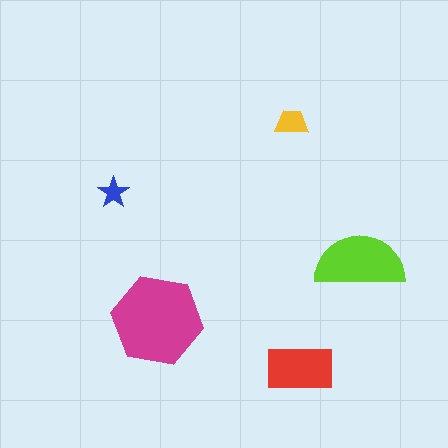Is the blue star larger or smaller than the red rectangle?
Smaller.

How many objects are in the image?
There are 5 objects in the image.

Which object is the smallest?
The blue star.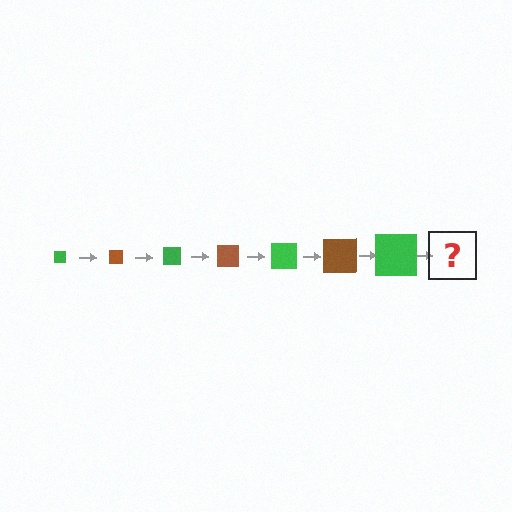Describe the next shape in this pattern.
It should be a brown square, larger than the previous one.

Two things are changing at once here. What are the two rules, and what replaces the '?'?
The two rules are that the square grows larger each step and the color cycles through green and brown. The '?' should be a brown square, larger than the previous one.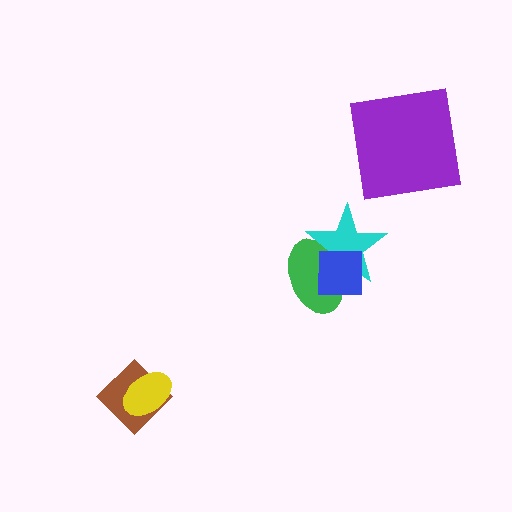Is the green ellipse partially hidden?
Yes, it is partially covered by another shape.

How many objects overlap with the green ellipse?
2 objects overlap with the green ellipse.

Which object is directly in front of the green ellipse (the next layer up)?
The cyan star is directly in front of the green ellipse.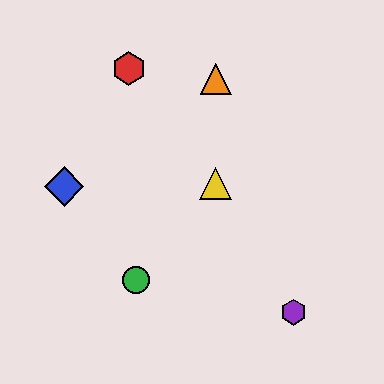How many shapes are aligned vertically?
2 shapes (the yellow triangle, the orange triangle) are aligned vertically.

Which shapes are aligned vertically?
The yellow triangle, the orange triangle are aligned vertically.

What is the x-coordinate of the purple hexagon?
The purple hexagon is at x≈293.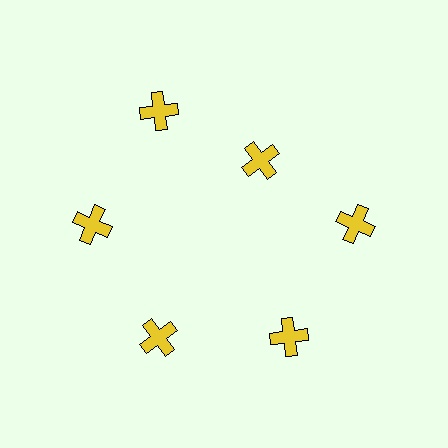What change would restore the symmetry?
The symmetry would be restored by moving it outward, back onto the ring so that all 6 crosses sit at equal angles and equal distance from the center.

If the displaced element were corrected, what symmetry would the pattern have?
It would have 6-fold rotational symmetry — the pattern would map onto itself every 60 degrees.